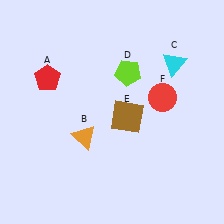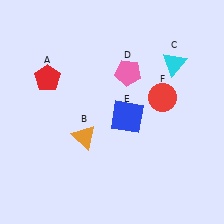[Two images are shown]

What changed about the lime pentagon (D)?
In Image 1, D is lime. In Image 2, it changed to pink.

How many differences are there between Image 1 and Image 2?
There are 2 differences between the two images.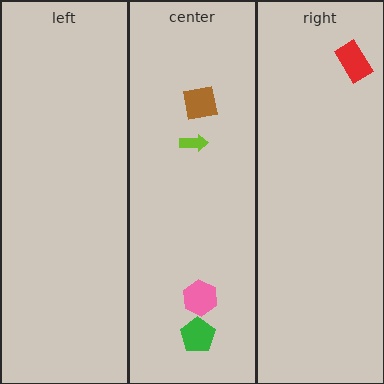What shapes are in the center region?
The lime arrow, the pink hexagon, the green pentagon, the brown square.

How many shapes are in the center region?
4.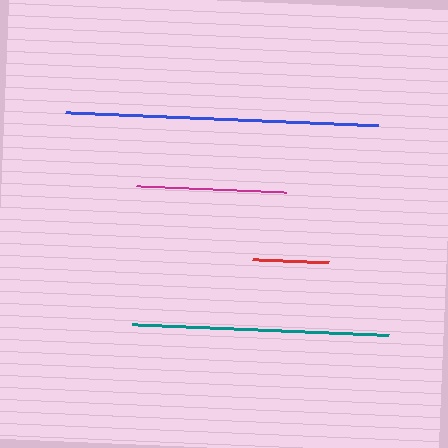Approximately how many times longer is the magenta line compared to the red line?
The magenta line is approximately 2.0 times the length of the red line.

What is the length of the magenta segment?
The magenta segment is approximately 149 pixels long.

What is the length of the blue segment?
The blue segment is approximately 313 pixels long.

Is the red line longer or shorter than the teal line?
The teal line is longer than the red line.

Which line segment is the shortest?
The red line is the shortest at approximately 76 pixels.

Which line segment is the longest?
The blue line is the longest at approximately 313 pixels.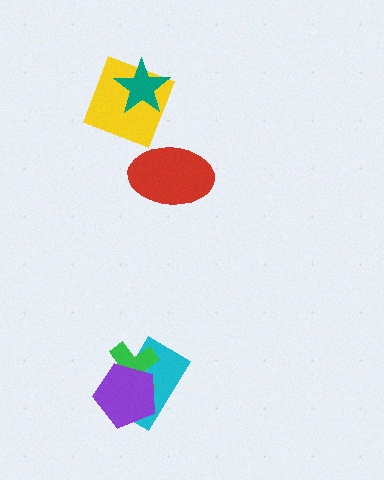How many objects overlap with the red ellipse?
0 objects overlap with the red ellipse.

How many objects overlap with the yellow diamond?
1 object overlaps with the yellow diamond.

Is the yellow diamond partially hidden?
Yes, it is partially covered by another shape.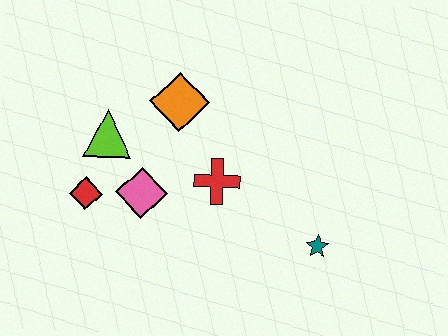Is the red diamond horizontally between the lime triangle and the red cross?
No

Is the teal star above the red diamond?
No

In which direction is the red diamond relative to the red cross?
The red diamond is to the left of the red cross.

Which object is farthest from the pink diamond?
The teal star is farthest from the pink diamond.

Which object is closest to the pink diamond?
The red diamond is closest to the pink diamond.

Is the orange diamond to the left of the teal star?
Yes